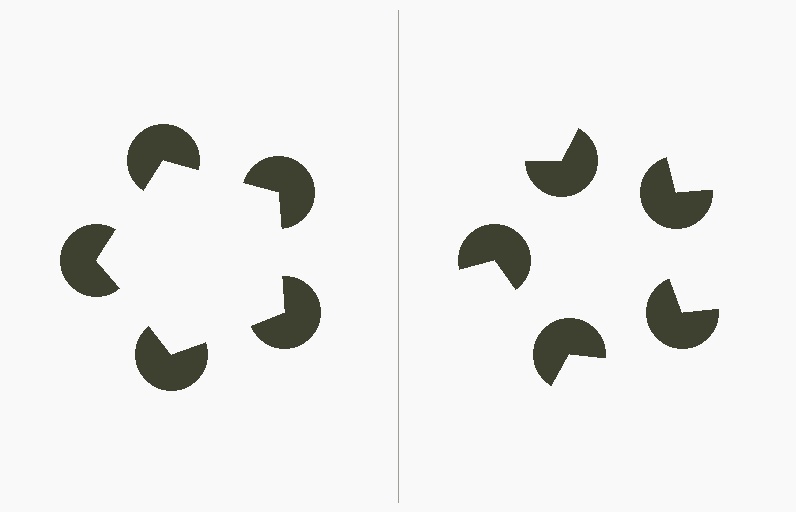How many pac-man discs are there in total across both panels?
10 — 5 on each side.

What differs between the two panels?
The pac-man discs are positioned identically on both sides; only the wedge orientations differ. On the left they align to a pentagon; on the right they are misaligned.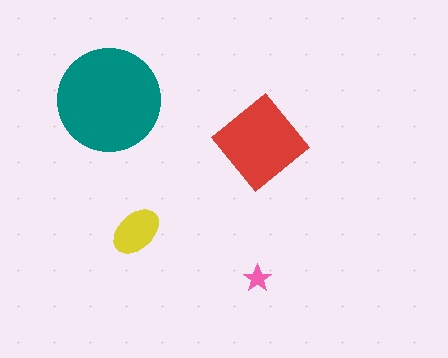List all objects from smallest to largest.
The pink star, the yellow ellipse, the red diamond, the teal circle.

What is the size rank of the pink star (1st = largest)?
4th.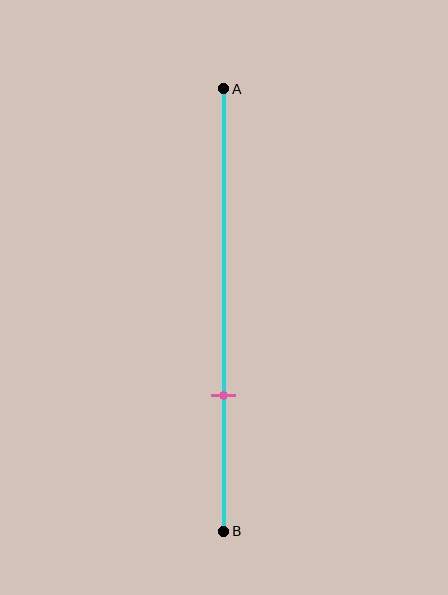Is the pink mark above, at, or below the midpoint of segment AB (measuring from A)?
The pink mark is below the midpoint of segment AB.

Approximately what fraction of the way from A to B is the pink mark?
The pink mark is approximately 70% of the way from A to B.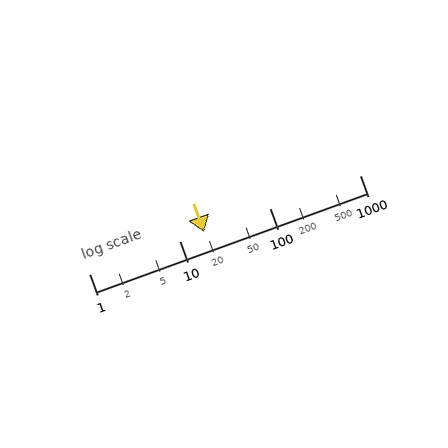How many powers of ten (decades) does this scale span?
The scale spans 3 decades, from 1 to 1000.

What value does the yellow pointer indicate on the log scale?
The pointer indicates approximately 19.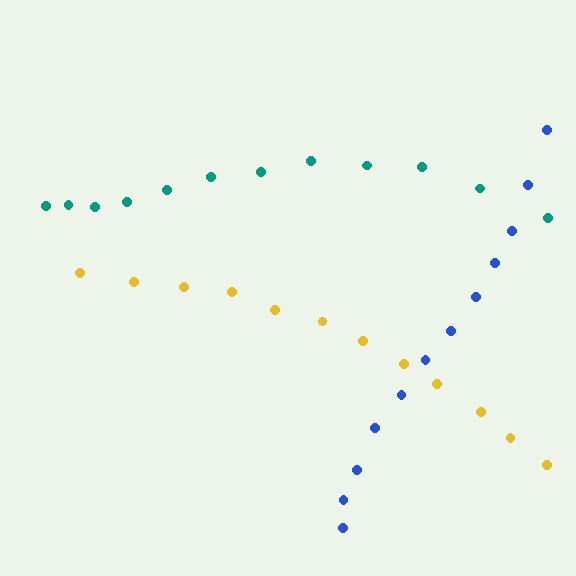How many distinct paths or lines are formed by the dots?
There are 3 distinct paths.